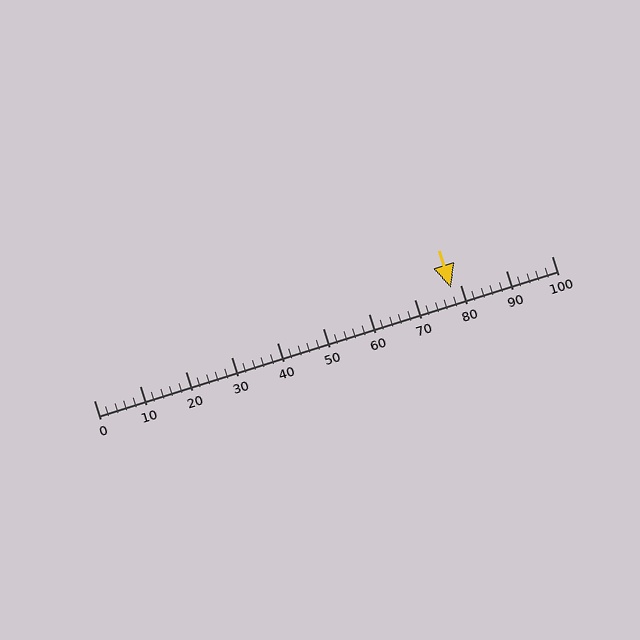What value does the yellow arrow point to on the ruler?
The yellow arrow points to approximately 78.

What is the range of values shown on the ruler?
The ruler shows values from 0 to 100.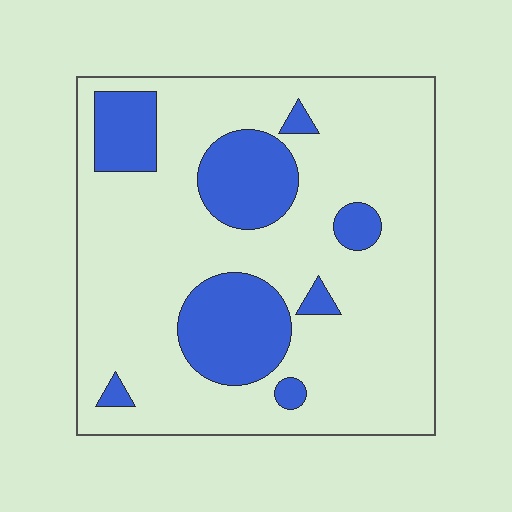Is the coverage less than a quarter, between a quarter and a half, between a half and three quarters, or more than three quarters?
Less than a quarter.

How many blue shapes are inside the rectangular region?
8.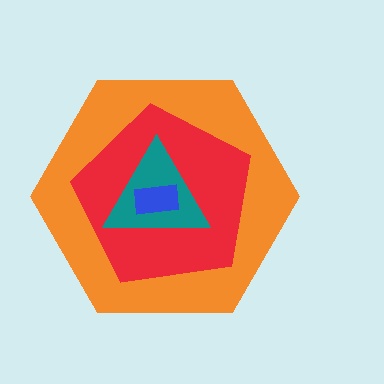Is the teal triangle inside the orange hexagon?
Yes.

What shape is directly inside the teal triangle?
The blue rectangle.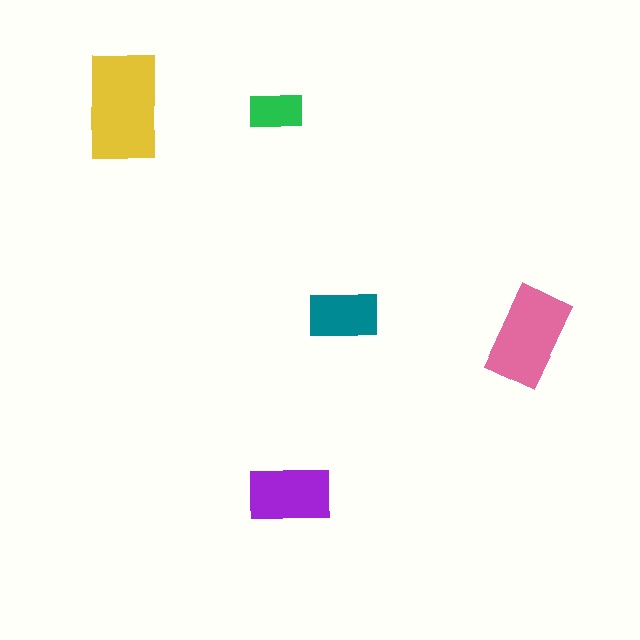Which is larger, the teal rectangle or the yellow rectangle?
The yellow one.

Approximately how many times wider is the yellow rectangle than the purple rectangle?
About 1.5 times wider.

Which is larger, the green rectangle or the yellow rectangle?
The yellow one.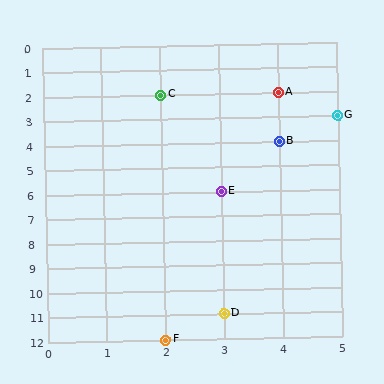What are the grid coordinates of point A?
Point A is at grid coordinates (4, 2).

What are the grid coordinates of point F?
Point F is at grid coordinates (2, 12).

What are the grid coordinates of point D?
Point D is at grid coordinates (3, 11).